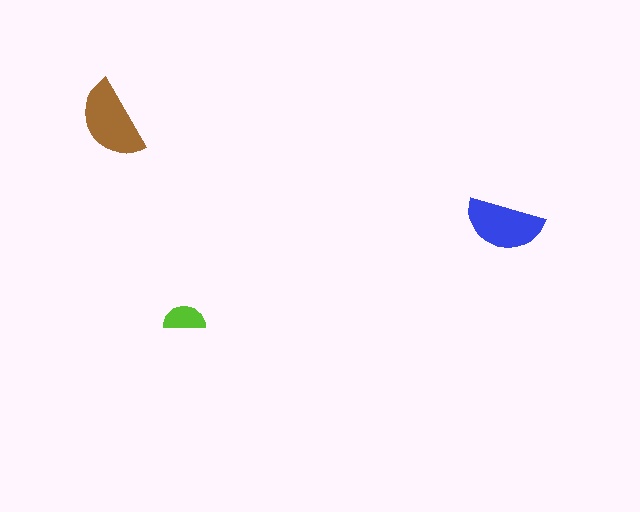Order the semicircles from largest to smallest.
the brown one, the blue one, the lime one.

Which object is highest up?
The brown semicircle is topmost.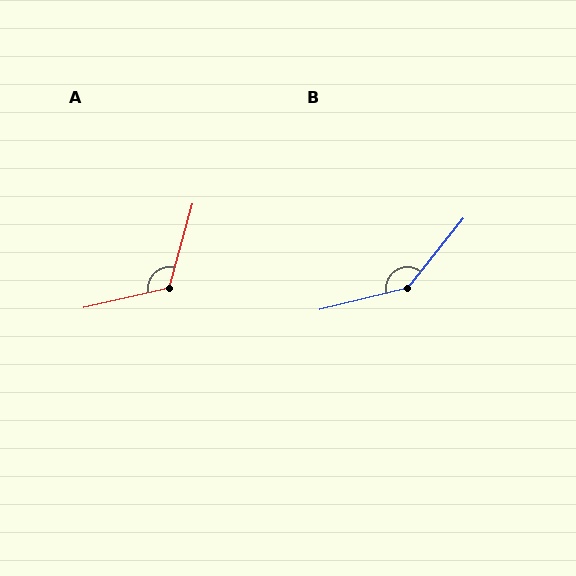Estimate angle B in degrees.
Approximately 143 degrees.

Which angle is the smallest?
A, at approximately 119 degrees.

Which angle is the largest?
B, at approximately 143 degrees.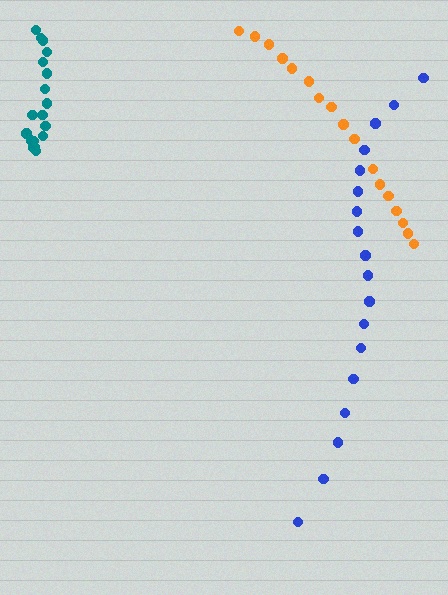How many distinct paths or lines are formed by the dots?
There are 3 distinct paths.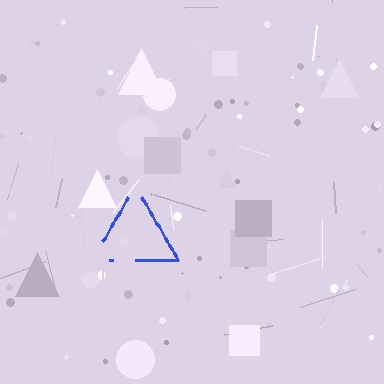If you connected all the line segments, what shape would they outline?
They would outline a triangle.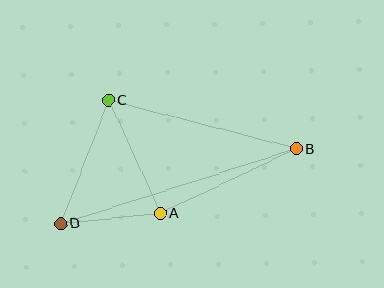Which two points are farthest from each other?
Points B and D are farthest from each other.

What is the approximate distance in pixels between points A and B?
The distance between A and B is approximately 150 pixels.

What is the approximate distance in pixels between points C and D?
The distance between C and D is approximately 132 pixels.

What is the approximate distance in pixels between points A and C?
The distance between A and C is approximately 124 pixels.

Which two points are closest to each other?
Points A and D are closest to each other.